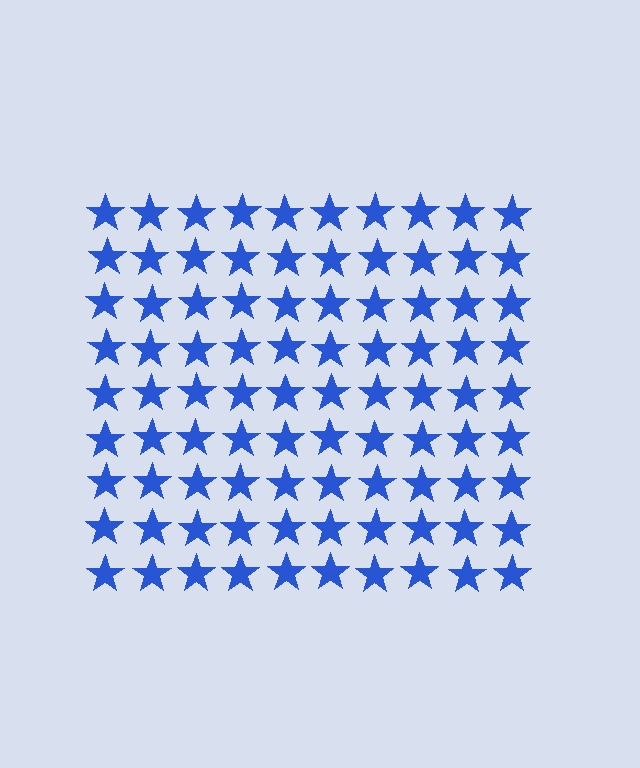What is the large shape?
The large shape is a square.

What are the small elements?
The small elements are stars.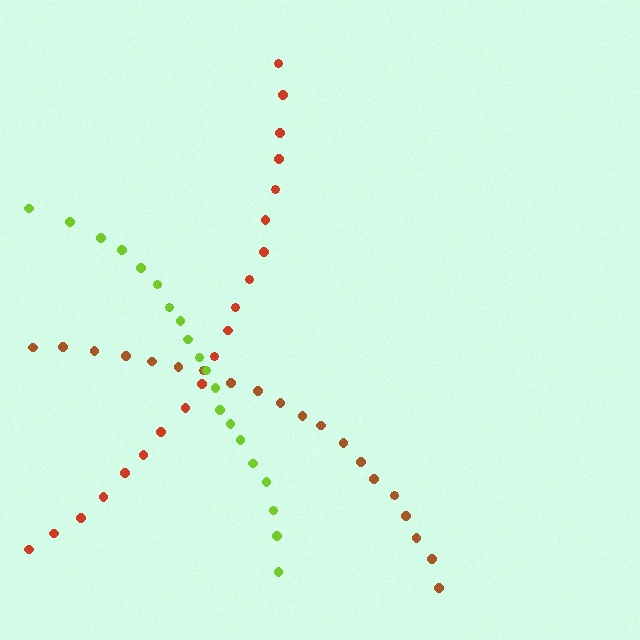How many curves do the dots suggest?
There are 3 distinct paths.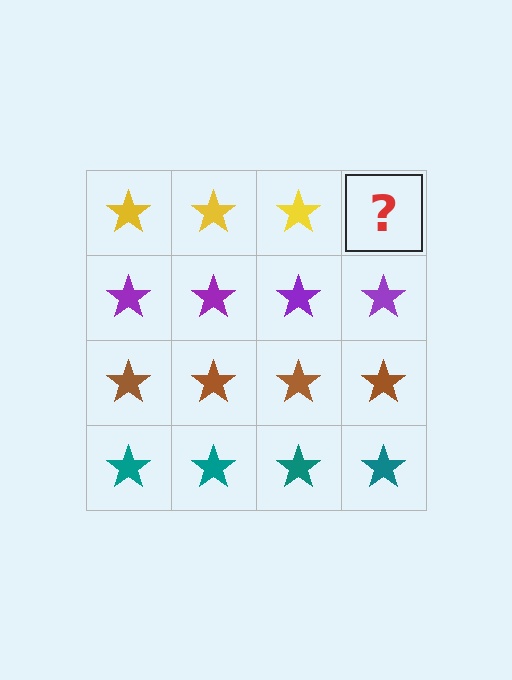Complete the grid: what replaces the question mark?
The question mark should be replaced with a yellow star.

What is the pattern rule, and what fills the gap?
The rule is that each row has a consistent color. The gap should be filled with a yellow star.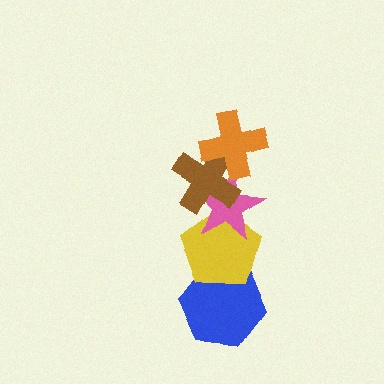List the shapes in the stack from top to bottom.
From top to bottom: the orange cross, the brown cross, the pink star, the yellow pentagon, the blue hexagon.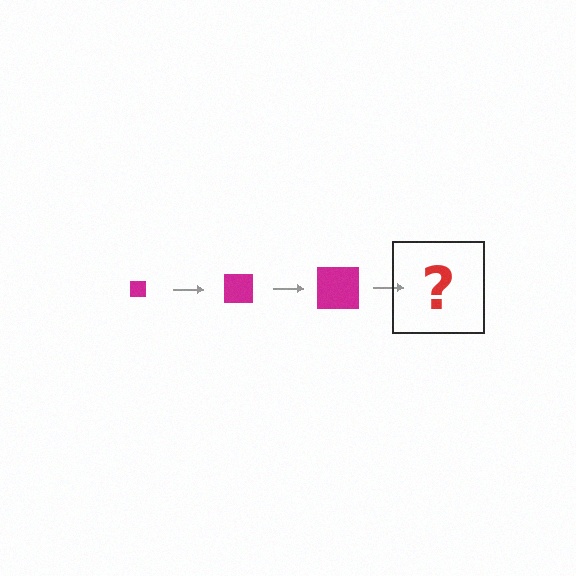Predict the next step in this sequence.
The next step is a magenta square, larger than the previous one.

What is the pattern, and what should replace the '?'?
The pattern is that the square gets progressively larger each step. The '?' should be a magenta square, larger than the previous one.